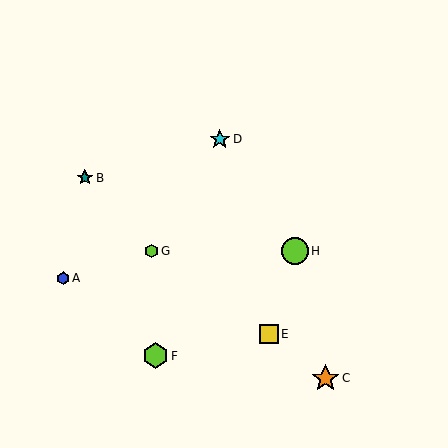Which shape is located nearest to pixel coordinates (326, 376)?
The orange star (labeled C) at (326, 378) is nearest to that location.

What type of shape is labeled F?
Shape F is a lime hexagon.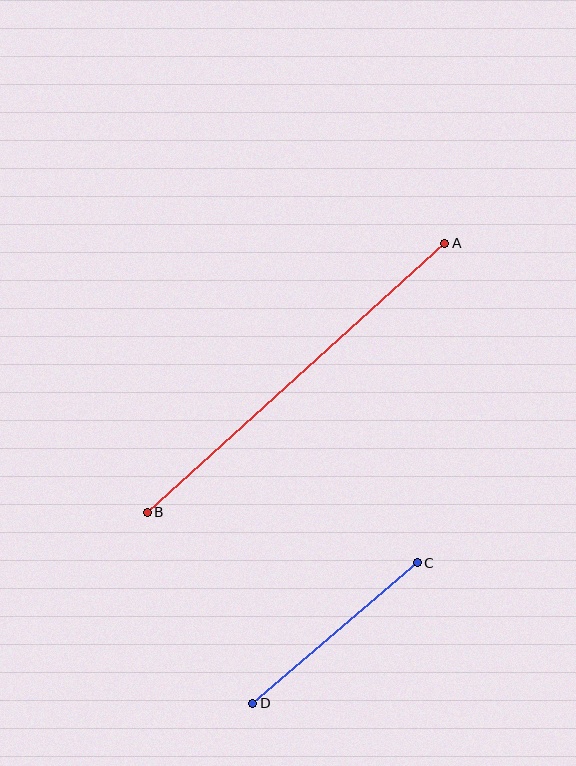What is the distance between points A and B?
The distance is approximately 401 pixels.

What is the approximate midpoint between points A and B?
The midpoint is at approximately (296, 378) pixels.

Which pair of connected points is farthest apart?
Points A and B are farthest apart.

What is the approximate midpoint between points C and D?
The midpoint is at approximately (335, 633) pixels.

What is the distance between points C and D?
The distance is approximately 216 pixels.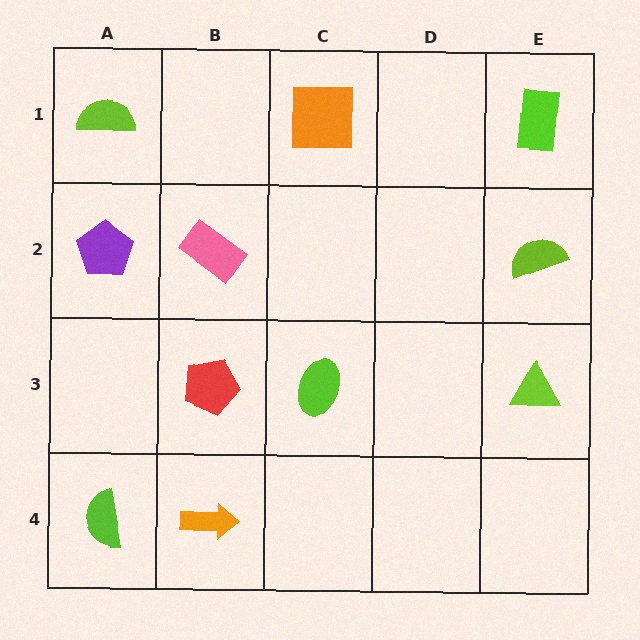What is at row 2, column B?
A pink rectangle.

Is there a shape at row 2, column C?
No, that cell is empty.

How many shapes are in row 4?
2 shapes.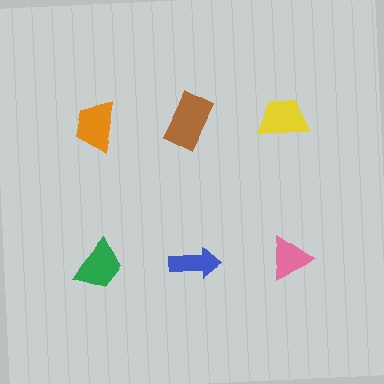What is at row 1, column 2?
A brown rectangle.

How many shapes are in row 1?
3 shapes.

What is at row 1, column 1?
An orange trapezoid.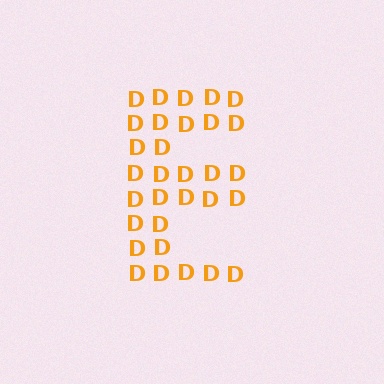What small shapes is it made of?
It is made of small letter D's.